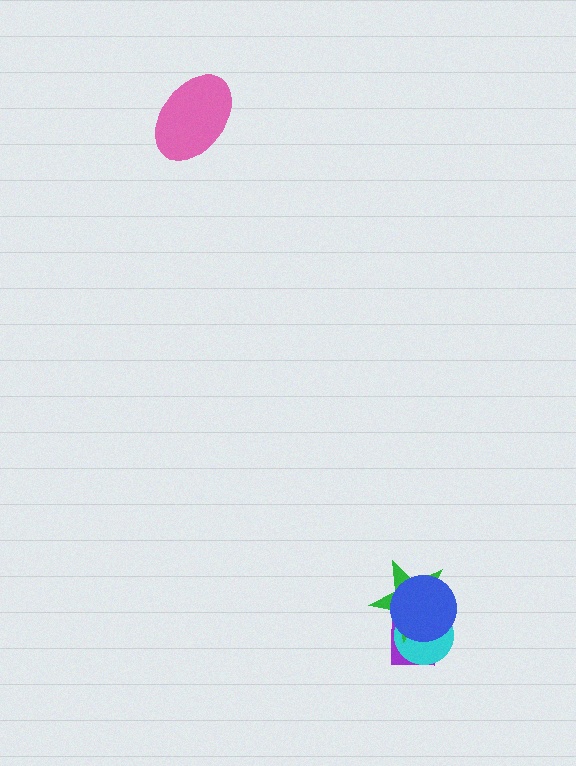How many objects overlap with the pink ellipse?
0 objects overlap with the pink ellipse.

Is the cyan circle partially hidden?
Yes, it is partially covered by another shape.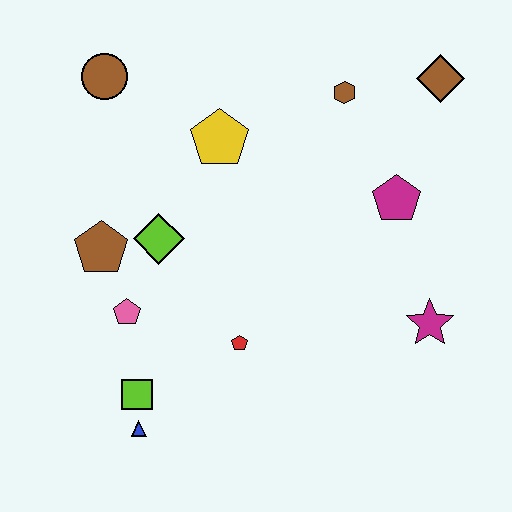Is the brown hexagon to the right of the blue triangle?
Yes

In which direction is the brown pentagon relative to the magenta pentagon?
The brown pentagon is to the left of the magenta pentagon.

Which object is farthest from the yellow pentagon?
The blue triangle is farthest from the yellow pentagon.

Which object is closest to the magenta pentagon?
The brown hexagon is closest to the magenta pentagon.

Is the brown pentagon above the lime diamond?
No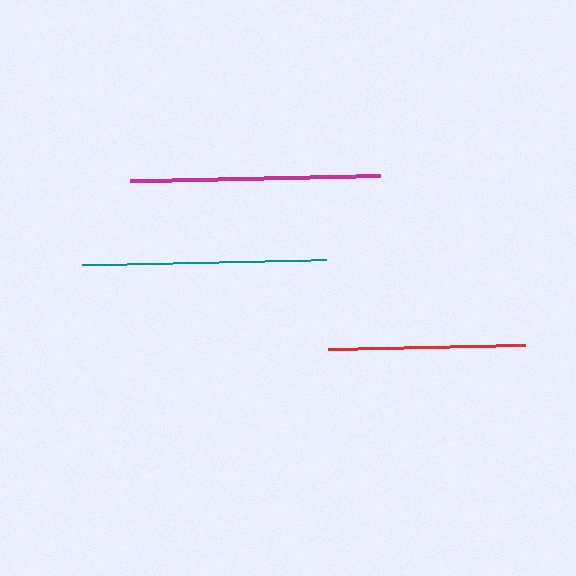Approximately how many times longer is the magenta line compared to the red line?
The magenta line is approximately 1.3 times the length of the red line.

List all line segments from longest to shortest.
From longest to shortest: magenta, teal, red.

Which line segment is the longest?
The magenta line is the longest at approximately 250 pixels.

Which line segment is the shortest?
The red line is the shortest at approximately 196 pixels.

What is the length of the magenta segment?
The magenta segment is approximately 250 pixels long.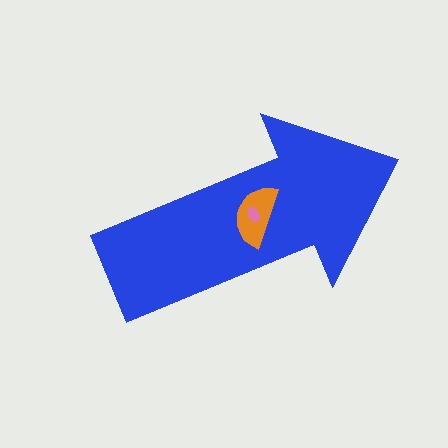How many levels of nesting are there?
3.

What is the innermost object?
The pink ellipse.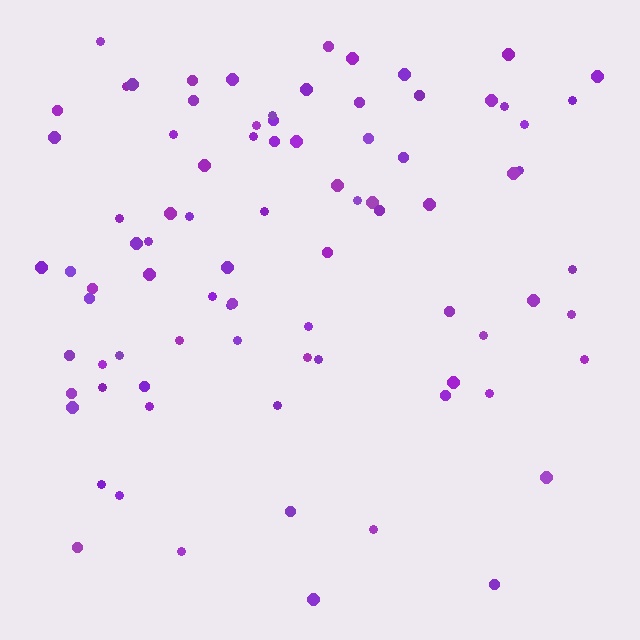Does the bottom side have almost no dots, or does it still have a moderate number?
Still a moderate number, just noticeably fewer than the top.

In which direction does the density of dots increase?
From bottom to top, with the top side densest.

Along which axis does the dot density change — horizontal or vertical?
Vertical.